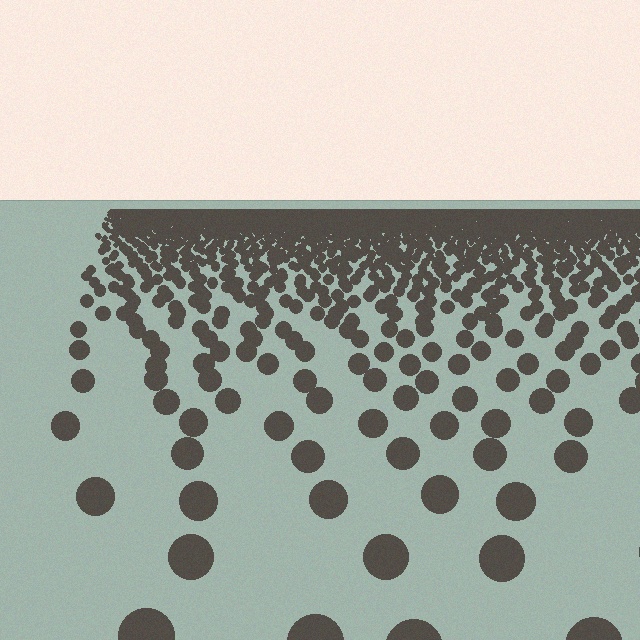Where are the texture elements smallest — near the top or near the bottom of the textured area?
Near the top.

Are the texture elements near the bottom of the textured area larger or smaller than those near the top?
Larger. Near the bottom, elements are closer to the viewer and appear at a bigger on-screen size.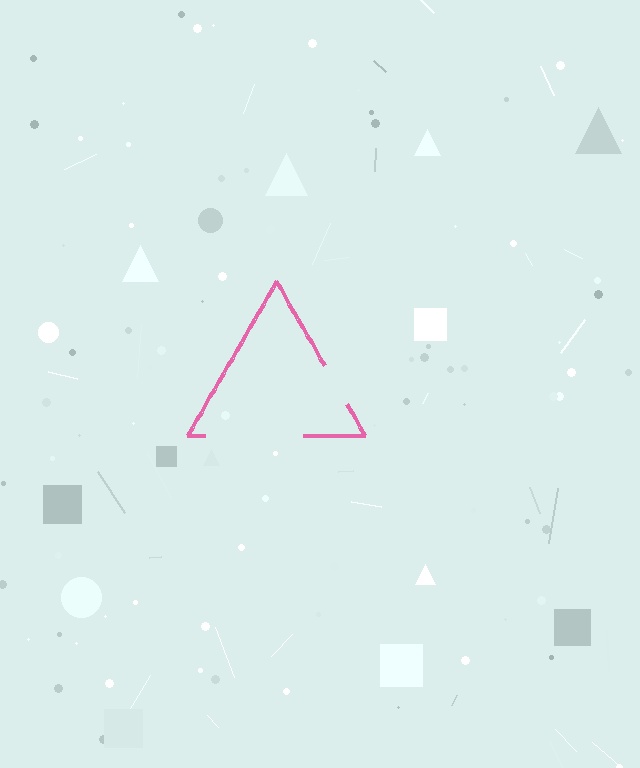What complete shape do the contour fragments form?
The contour fragments form a triangle.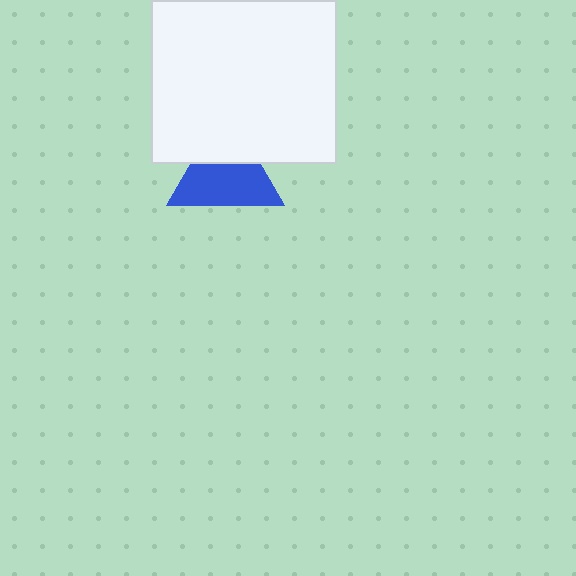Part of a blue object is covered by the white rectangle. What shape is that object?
It is a triangle.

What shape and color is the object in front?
The object in front is a white rectangle.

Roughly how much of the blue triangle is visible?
About half of it is visible (roughly 65%).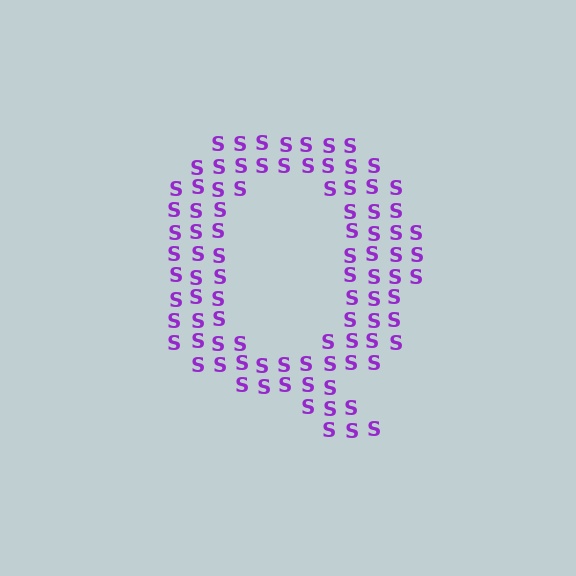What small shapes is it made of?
It is made of small letter S's.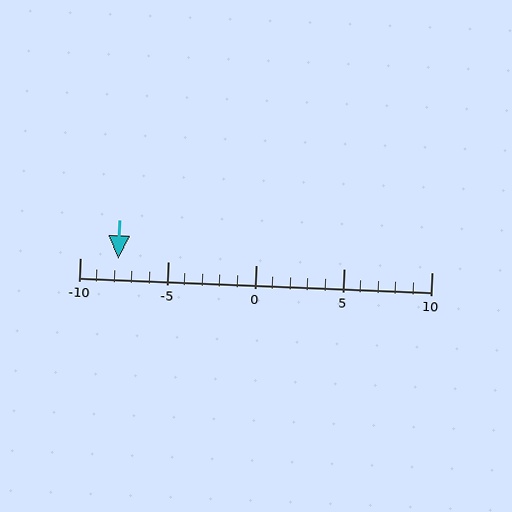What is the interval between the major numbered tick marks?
The major tick marks are spaced 5 units apart.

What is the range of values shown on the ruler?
The ruler shows values from -10 to 10.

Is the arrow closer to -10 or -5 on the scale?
The arrow is closer to -10.